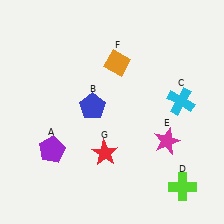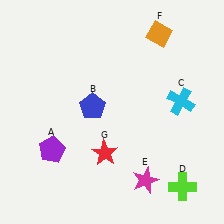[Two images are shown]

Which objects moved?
The objects that moved are: the magenta star (E), the orange diamond (F).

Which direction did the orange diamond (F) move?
The orange diamond (F) moved right.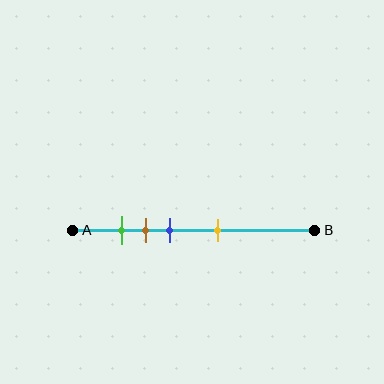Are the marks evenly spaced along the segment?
No, the marks are not evenly spaced.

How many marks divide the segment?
There are 4 marks dividing the segment.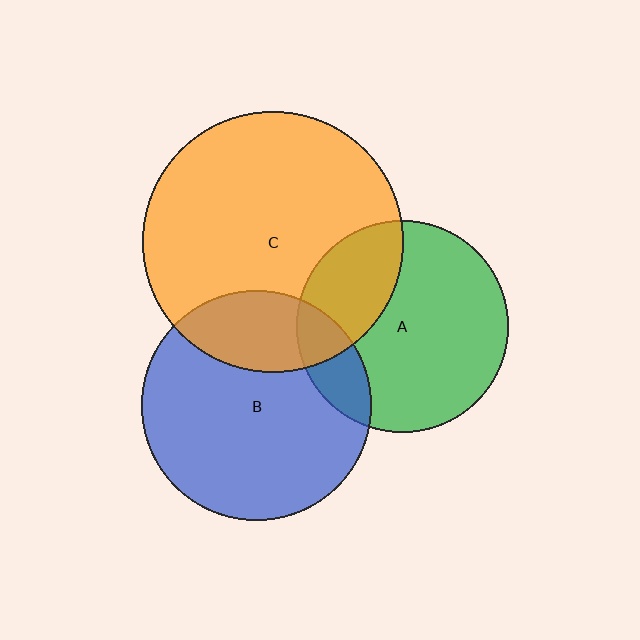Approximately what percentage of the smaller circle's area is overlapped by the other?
Approximately 30%.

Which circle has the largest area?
Circle C (orange).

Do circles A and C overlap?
Yes.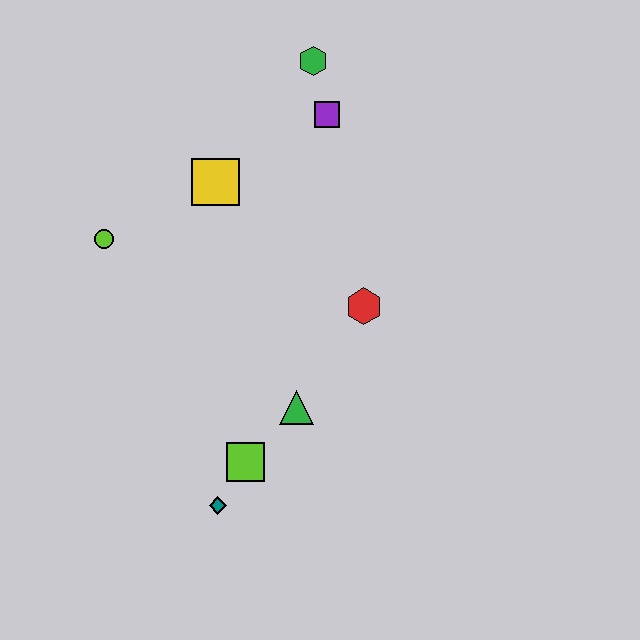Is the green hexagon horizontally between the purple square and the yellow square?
Yes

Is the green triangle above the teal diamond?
Yes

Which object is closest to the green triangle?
The lime square is closest to the green triangle.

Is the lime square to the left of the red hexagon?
Yes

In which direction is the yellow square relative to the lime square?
The yellow square is above the lime square.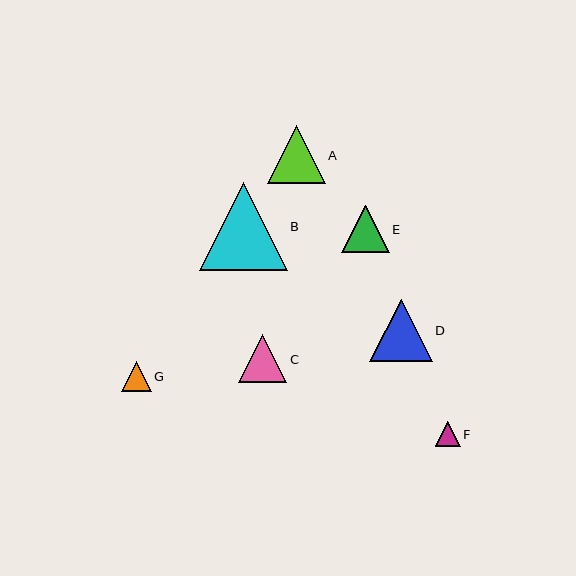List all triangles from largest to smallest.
From largest to smallest: B, D, A, C, E, G, F.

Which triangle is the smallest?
Triangle F is the smallest with a size of approximately 25 pixels.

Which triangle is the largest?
Triangle B is the largest with a size of approximately 88 pixels.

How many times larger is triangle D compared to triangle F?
Triangle D is approximately 2.5 times the size of triangle F.